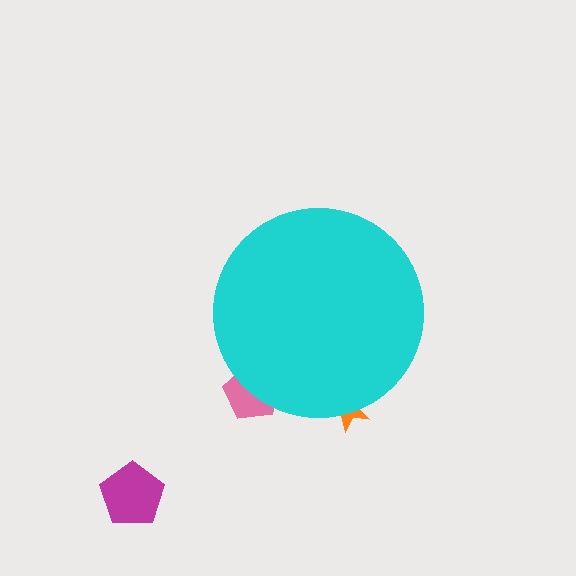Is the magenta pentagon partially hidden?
No, the magenta pentagon is fully visible.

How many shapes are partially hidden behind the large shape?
2 shapes are partially hidden.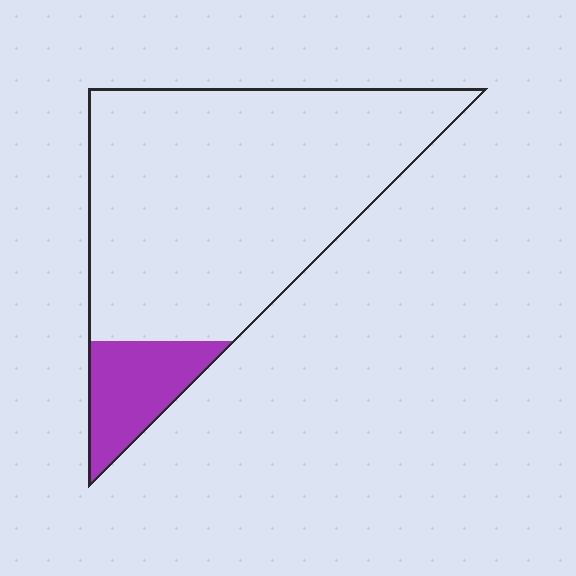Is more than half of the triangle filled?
No.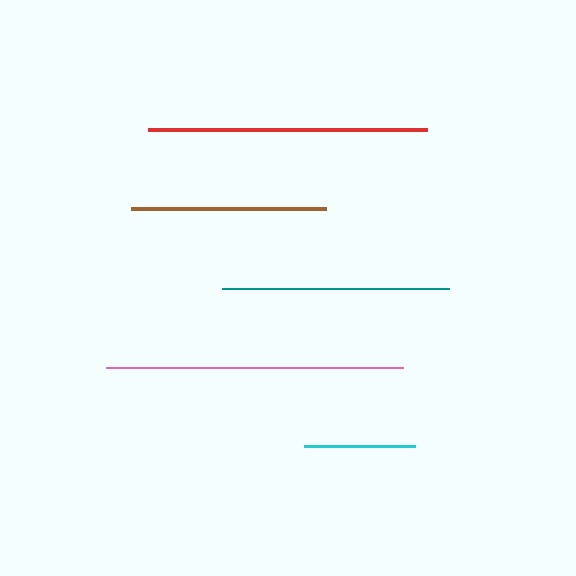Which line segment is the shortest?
The cyan line is the shortest at approximately 111 pixels.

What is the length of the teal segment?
The teal segment is approximately 227 pixels long.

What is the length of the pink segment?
The pink segment is approximately 297 pixels long.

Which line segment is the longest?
The pink line is the longest at approximately 297 pixels.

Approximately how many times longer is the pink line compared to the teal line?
The pink line is approximately 1.3 times the length of the teal line.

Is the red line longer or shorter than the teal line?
The red line is longer than the teal line.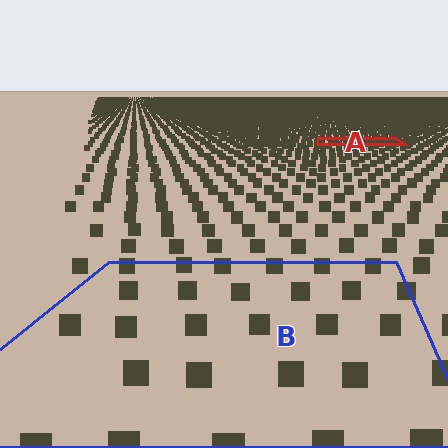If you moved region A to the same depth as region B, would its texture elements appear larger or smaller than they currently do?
They would appear larger. At a closer depth, the same texture elements are projected at a bigger on-screen size.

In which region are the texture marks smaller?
The texture marks are smaller in region A, because it is farther away.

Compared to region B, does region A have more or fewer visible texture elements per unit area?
Region A has more texture elements per unit area — they are packed more densely because it is farther away.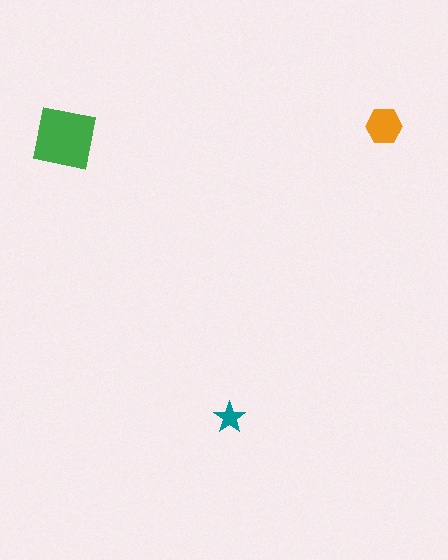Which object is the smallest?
The teal star.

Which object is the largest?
The green square.